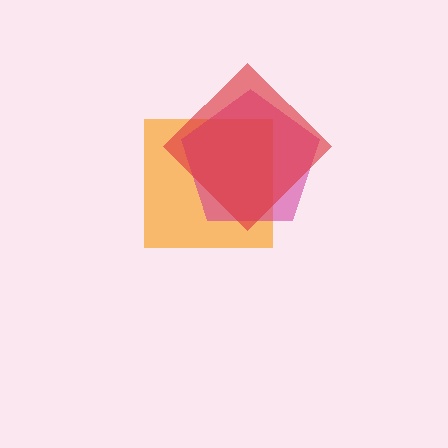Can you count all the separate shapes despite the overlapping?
Yes, there are 3 separate shapes.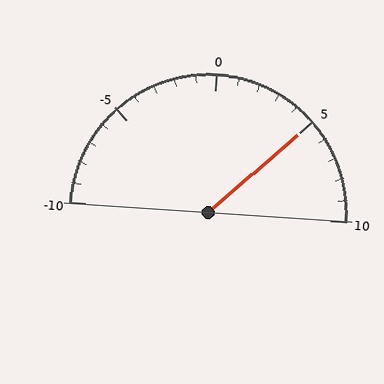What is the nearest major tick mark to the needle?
The nearest major tick mark is 5.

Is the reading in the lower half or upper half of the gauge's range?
The reading is in the upper half of the range (-10 to 10).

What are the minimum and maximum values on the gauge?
The gauge ranges from -10 to 10.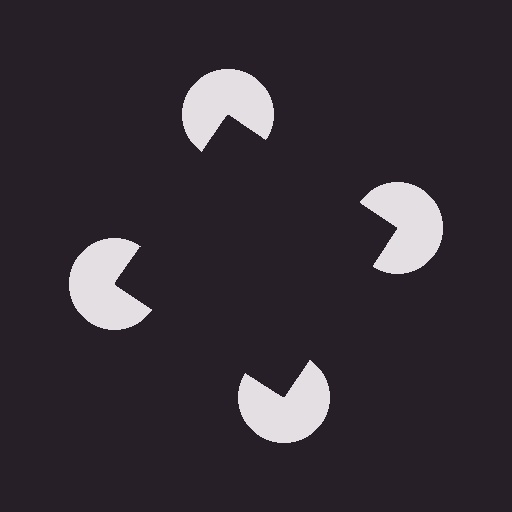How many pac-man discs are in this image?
There are 4 — one at each vertex of the illusory square.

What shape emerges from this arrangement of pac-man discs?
An illusory square — its edges are inferred from the aligned wedge cuts in the pac-man discs, not physically drawn.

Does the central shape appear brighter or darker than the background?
It typically appears slightly darker than the background, even though no actual brightness change is drawn.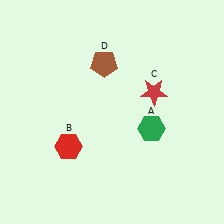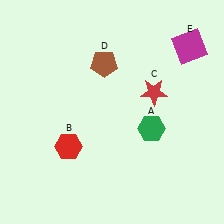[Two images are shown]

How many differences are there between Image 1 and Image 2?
There is 1 difference between the two images.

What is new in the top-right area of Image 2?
A magenta square (E) was added in the top-right area of Image 2.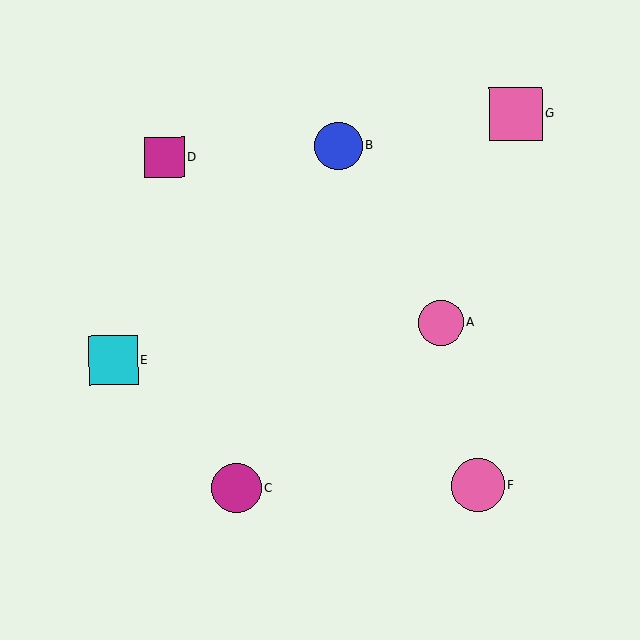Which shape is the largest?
The pink circle (labeled F) is the largest.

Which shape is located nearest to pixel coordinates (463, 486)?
The pink circle (labeled F) at (477, 485) is nearest to that location.